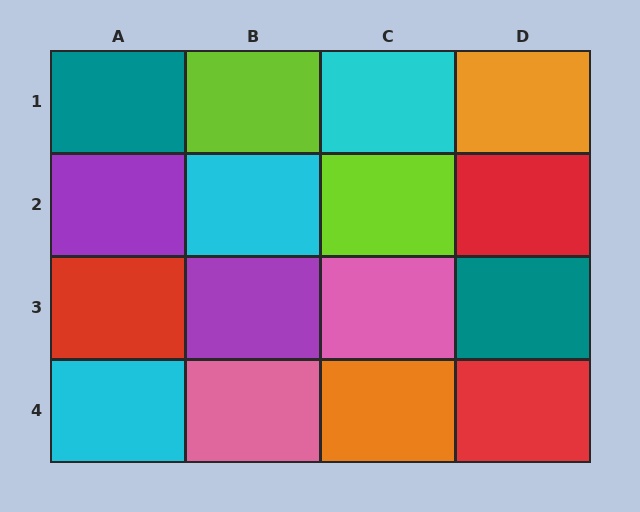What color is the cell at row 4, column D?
Red.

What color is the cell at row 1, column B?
Lime.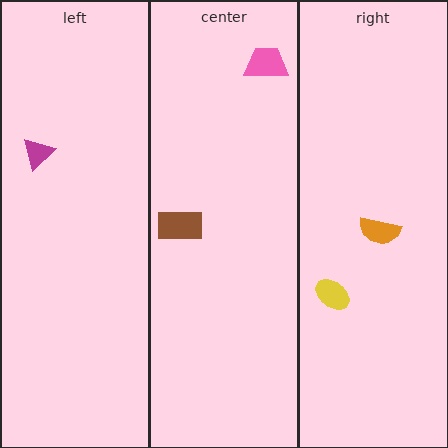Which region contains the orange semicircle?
The right region.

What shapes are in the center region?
The brown rectangle, the pink trapezoid.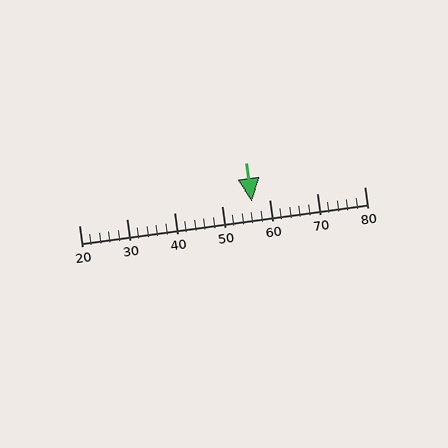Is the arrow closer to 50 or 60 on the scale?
The arrow is closer to 60.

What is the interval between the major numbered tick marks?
The major tick marks are spaced 10 units apart.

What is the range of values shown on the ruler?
The ruler shows values from 20 to 80.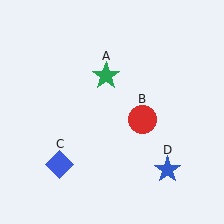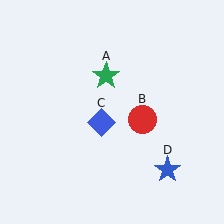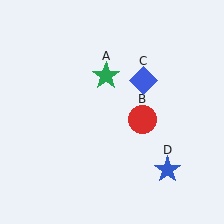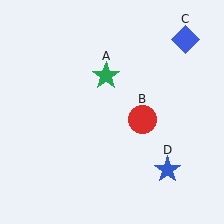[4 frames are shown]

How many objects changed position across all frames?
1 object changed position: blue diamond (object C).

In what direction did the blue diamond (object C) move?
The blue diamond (object C) moved up and to the right.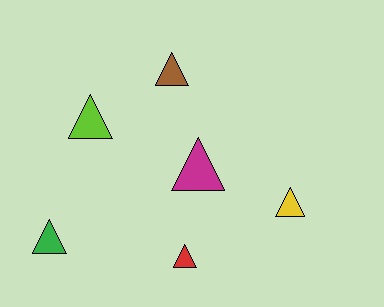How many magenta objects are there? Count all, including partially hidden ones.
There is 1 magenta object.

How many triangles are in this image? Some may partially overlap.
There are 6 triangles.